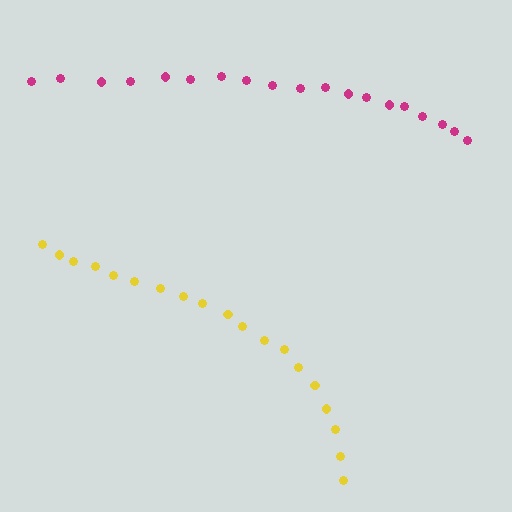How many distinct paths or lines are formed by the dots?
There are 2 distinct paths.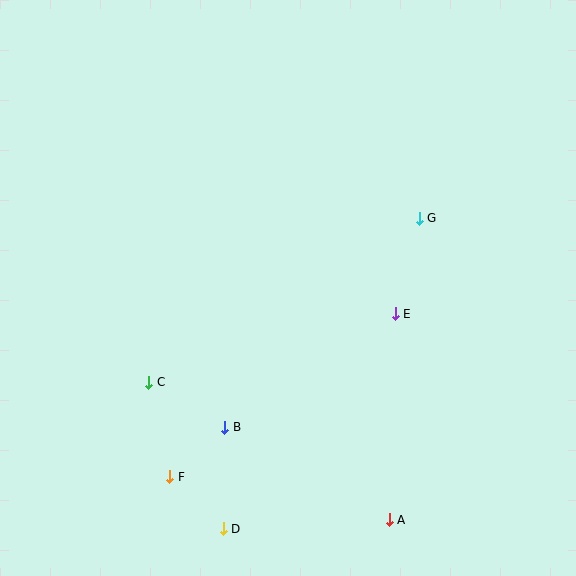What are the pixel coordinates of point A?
Point A is at (389, 520).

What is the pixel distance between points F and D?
The distance between F and D is 74 pixels.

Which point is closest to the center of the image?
Point E at (395, 314) is closest to the center.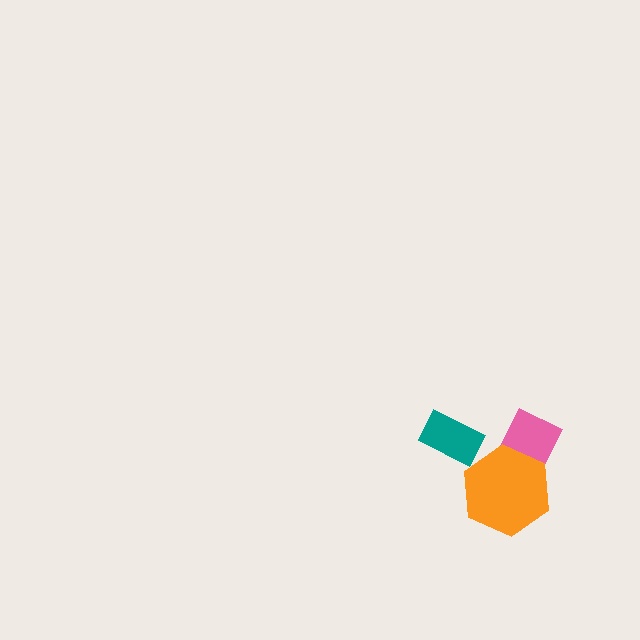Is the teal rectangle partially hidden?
No, no other shape covers it.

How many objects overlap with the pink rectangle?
1 object overlaps with the pink rectangle.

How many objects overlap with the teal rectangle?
0 objects overlap with the teal rectangle.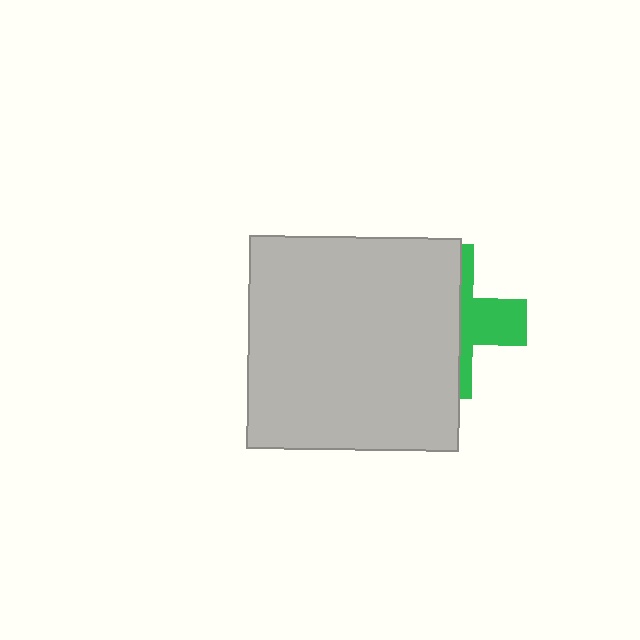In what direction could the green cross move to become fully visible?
The green cross could move right. That would shift it out from behind the light gray rectangle entirely.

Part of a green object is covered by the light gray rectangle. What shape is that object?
It is a cross.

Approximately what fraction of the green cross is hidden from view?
Roughly 65% of the green cross is hidden behind the light gray rectangle.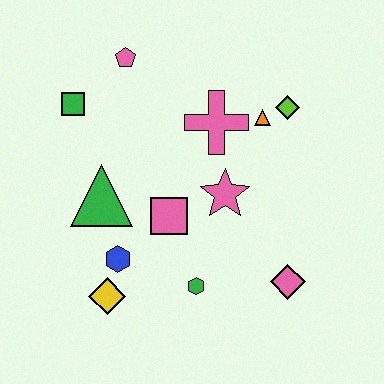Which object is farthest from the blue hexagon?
The lime diamond is farthest from the blue hexagon.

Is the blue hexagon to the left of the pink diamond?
Yes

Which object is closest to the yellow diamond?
The blue hexagon is closest to the yellow diamond.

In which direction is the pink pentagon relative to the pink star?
The pink pentagon is above the pink star.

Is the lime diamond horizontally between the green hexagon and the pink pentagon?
No